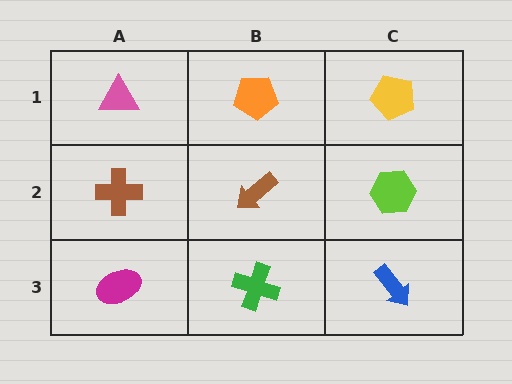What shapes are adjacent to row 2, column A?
A pink triangle (row 1, column A), a magenta ellipse (row 3, column A), a brown arrow (row 2, column B).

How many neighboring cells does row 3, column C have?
2.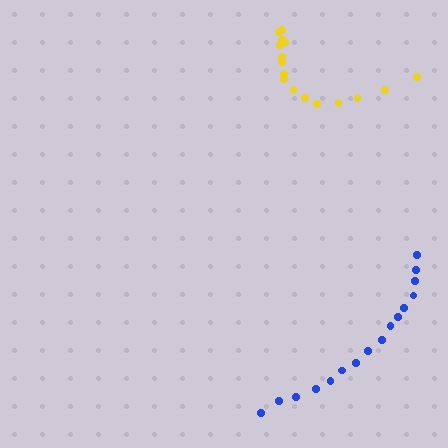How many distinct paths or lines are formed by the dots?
There are 2 distinct paths.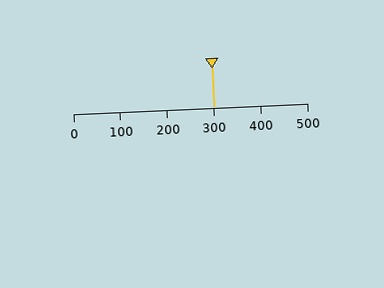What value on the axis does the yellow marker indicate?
The marker indicates approximately 300.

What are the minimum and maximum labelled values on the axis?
The axis runs from 0 to 500.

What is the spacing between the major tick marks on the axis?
The major ticks are spaced 100 apart.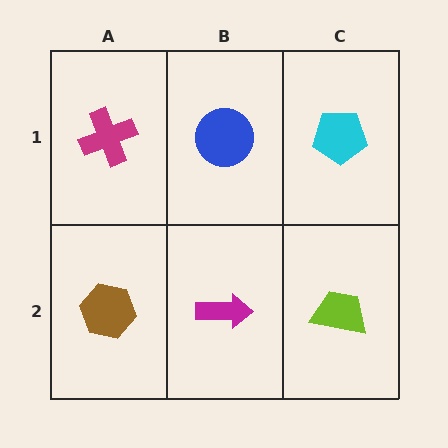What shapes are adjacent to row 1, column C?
A lime trapezoid (row 2, column C), a blue circle (row 1, column B).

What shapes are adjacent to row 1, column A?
A brown hexagon (row 2, column A), a blue circle (row 1, column B).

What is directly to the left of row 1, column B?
A magenta cross.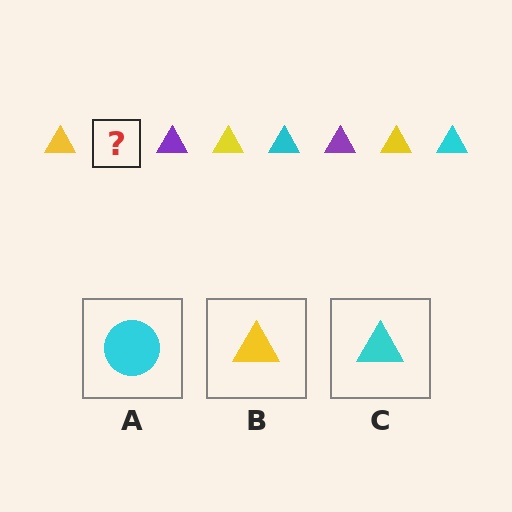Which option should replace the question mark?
Option C.